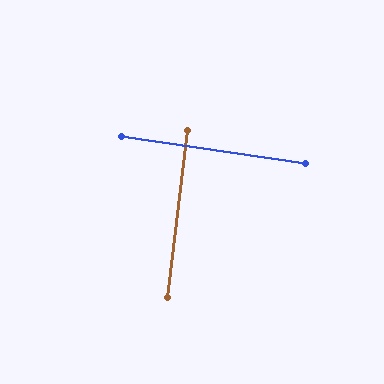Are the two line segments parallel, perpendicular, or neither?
Perpendicular — they meet at approximately 88°.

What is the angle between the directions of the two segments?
Approximately 88 degrees.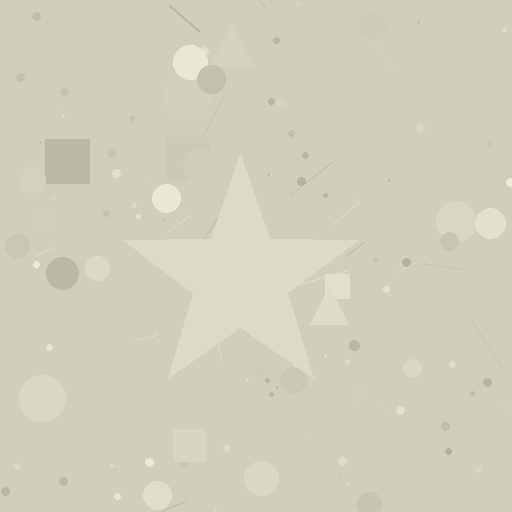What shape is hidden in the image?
A star is hidden in the image.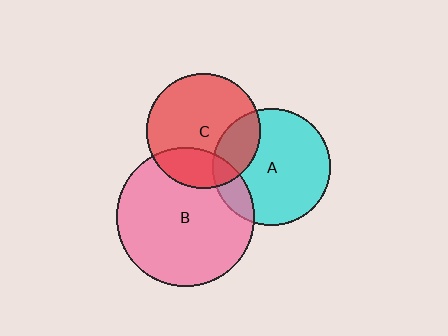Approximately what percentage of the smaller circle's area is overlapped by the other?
Approximately 15%.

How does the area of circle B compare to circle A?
Approximately 1.4 times.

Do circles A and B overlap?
Yes.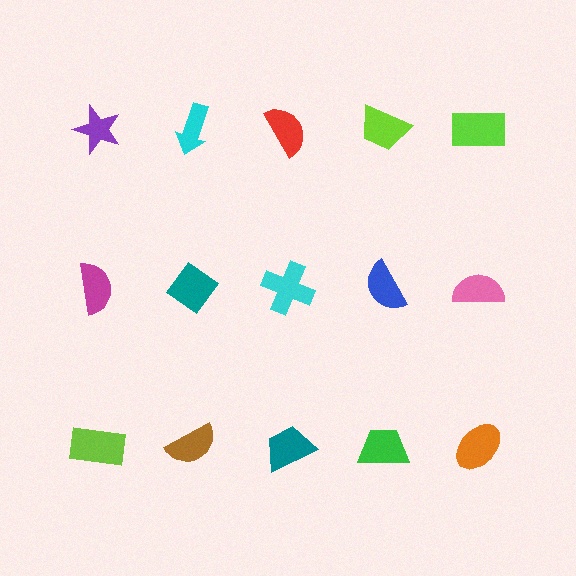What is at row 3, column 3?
A teal trapezoid.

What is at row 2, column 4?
A blue semicircle.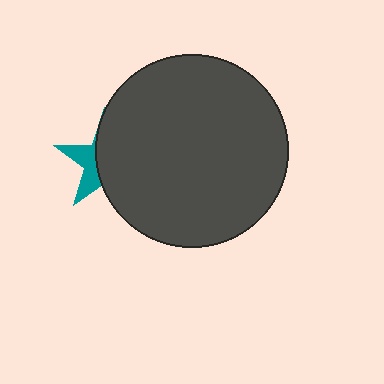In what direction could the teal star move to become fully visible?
The teal star could move left. That would shift it out from behind the dark gray circle entirely.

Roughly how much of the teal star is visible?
A small part of it is visible (roughly 34%).